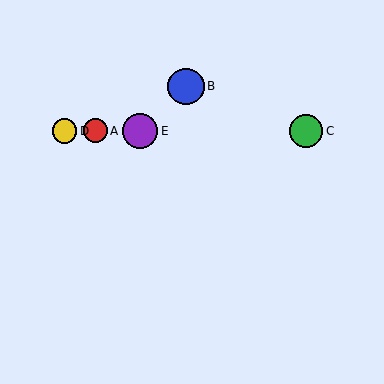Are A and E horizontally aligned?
Yes, both are at y≈131.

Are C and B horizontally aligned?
No, C is at y≈131 and B is at y≈86.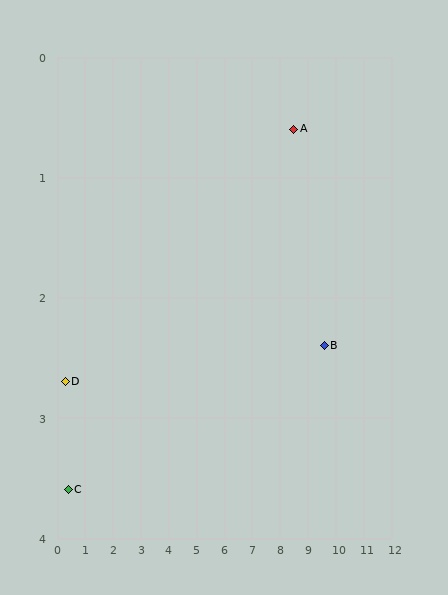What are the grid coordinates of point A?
Point A is at approximately (8.5, 0.6).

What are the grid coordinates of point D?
Point D is at approximately (0.3, 2.7).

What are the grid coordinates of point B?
Point B is at approximately (9.6, 2.4).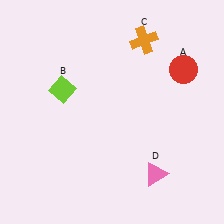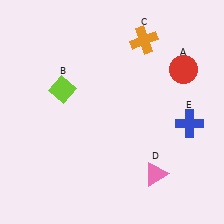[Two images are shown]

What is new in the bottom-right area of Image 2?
A blue cross (E) was added in the bottom-right area of Image 2.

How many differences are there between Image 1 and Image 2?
There is 1 difference between the two images.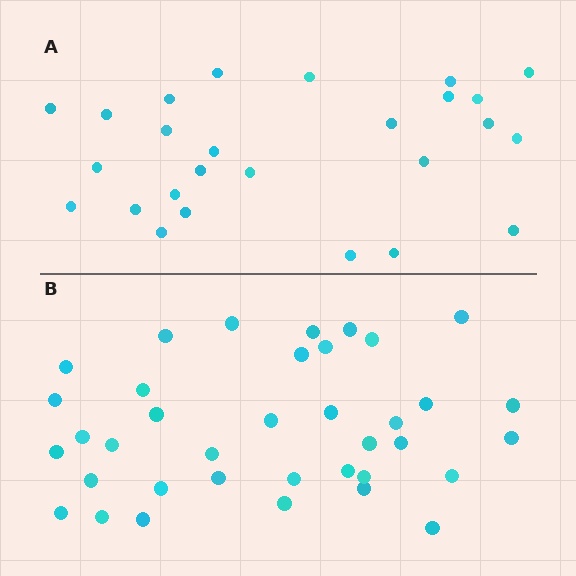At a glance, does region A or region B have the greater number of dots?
Region B (the bottom region) has more dots.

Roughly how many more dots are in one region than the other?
Region B has roughly 12 or so more dots than region A.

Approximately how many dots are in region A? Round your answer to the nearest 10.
About 30 dots. (The exact count is 26, which rounds to 30.)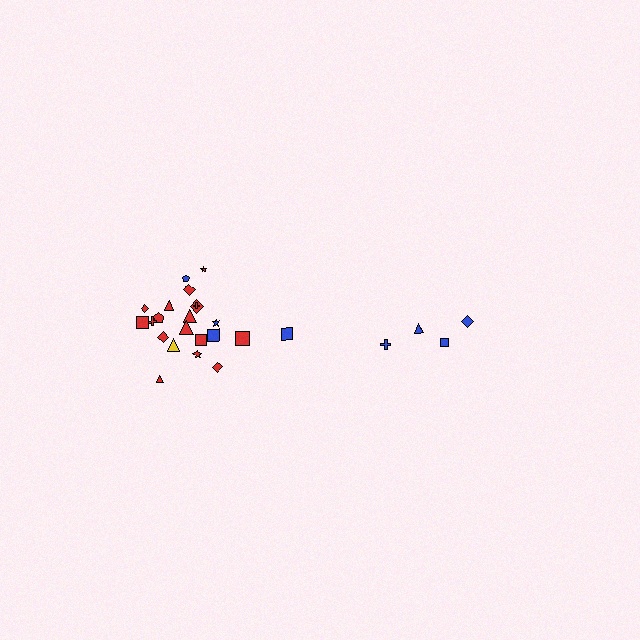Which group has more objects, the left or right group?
The left group.